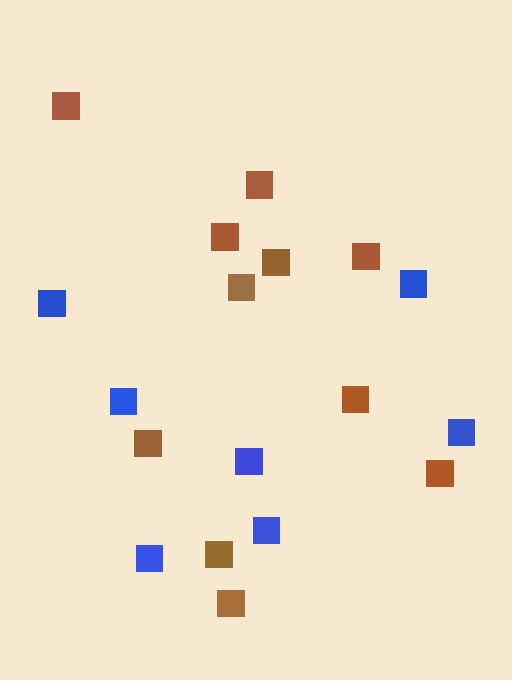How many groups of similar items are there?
There are 2 groups: one group of brown squares (11) and one group of blue squares (7).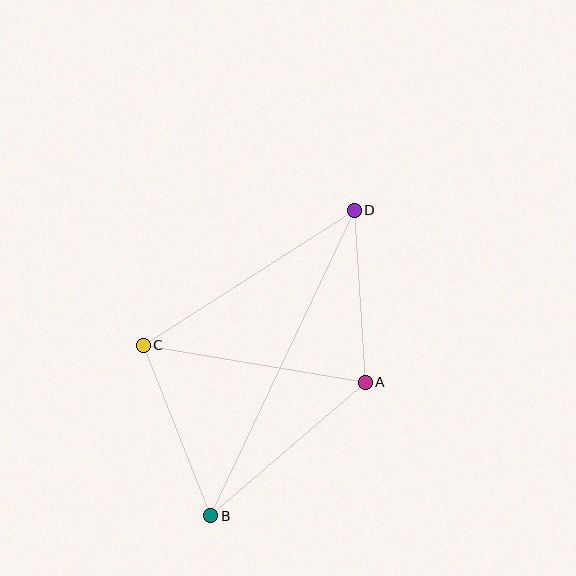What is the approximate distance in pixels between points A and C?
The distance between A and C is approximately 225 pixels.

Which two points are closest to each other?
Points A and D are closest to each other.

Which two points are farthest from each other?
Points B and D are farthest from each other.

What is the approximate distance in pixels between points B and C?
The distance between B and C is approximately 184 pixels.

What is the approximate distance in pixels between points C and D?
The distance between C and D is approximately 250 pixels.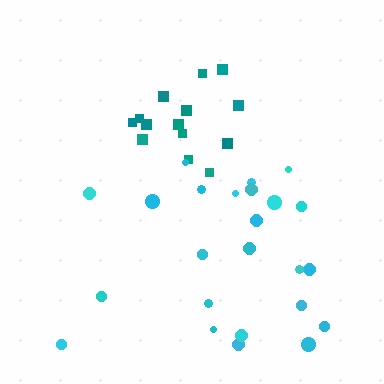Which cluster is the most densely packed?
Teal.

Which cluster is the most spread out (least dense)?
Cyan.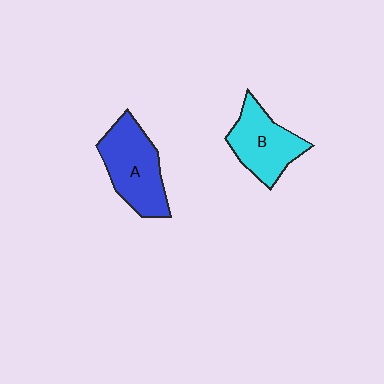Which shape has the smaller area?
Shape B (cyan).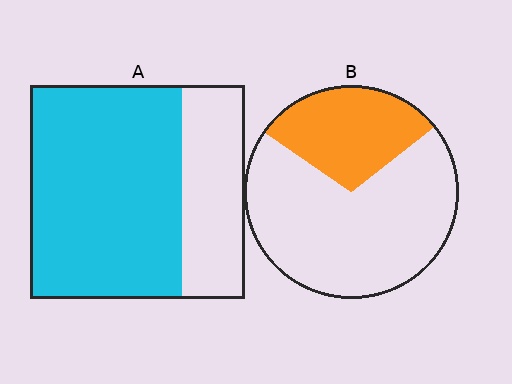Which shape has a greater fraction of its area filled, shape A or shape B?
Shape A.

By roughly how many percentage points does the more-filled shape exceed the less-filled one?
By roughly 40 percentage points (A over B).